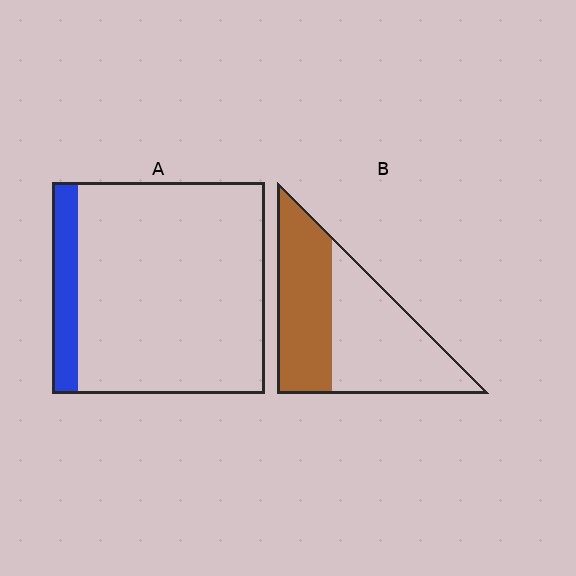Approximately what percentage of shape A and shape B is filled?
A is approximately 10% and B is approximately 45%.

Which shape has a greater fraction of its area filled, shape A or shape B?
Shape B.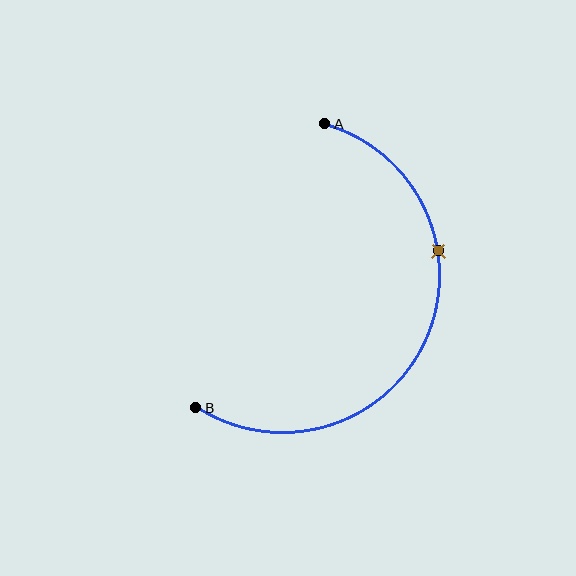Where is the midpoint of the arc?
The arc midpoint is the point on the curve farthest from the straight line joining A and B. It sits to the right of that line.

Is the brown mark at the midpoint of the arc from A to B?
No. The brown mark lies on the arc but is closer to endpoint A. The arc midpoint would be at the point on the curve equidistant along the arc from both A and B.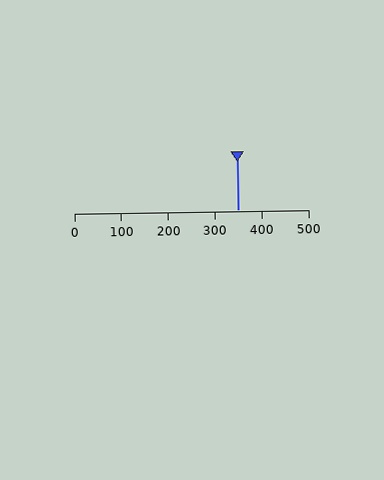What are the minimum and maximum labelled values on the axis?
The axis runs from 0 to 500.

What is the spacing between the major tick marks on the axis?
The major ticks are spaced 100 apart.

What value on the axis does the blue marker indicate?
The marker indicates approximately 350.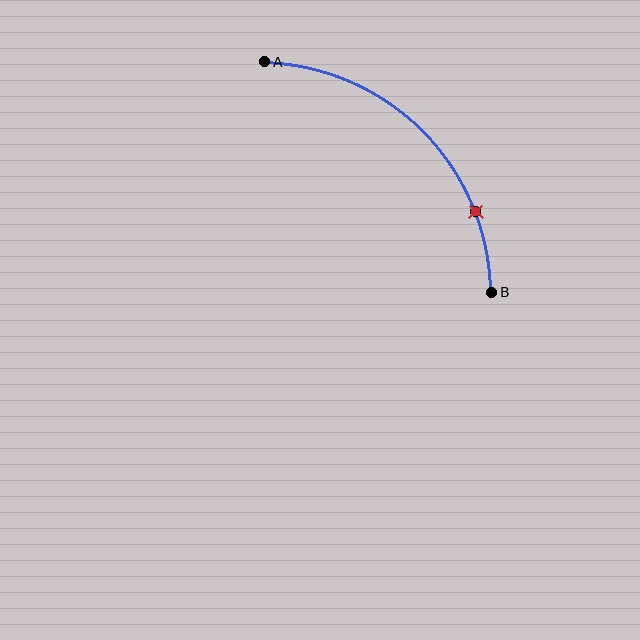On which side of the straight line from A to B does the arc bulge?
The arc bulges above and to the right of the straight line connecting A and B.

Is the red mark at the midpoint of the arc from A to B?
No. The red mark lies on the arc but is closer to endpoint B. The arc midpoint would be at the point on the curve equidistant along the arc from both A and B.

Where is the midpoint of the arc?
The arc midpoint is the point on the curve farthest from the straight line joining A and B. It sits above and to the right of that line.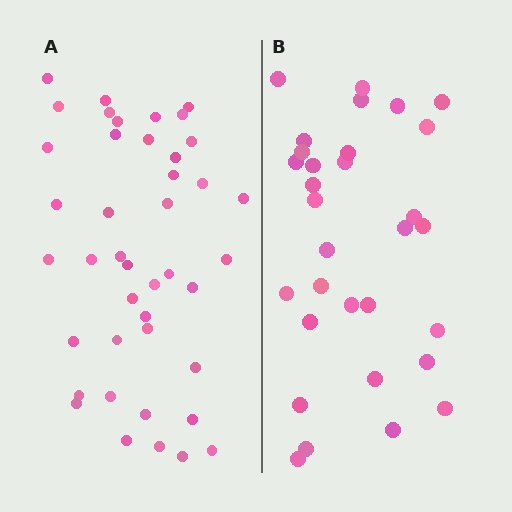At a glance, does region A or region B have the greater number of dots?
Region A (the left region) has more dots.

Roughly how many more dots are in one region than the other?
Region A has roughly 12 or so more dots than region B.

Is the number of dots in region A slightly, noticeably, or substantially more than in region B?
Region A has noticeably more, but not dramatically so. The ratio is roughly 1.4 to 1.